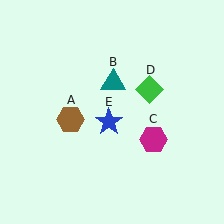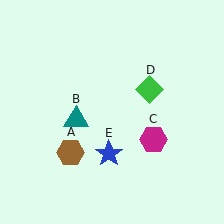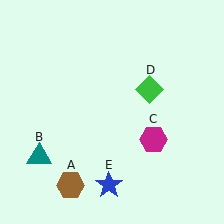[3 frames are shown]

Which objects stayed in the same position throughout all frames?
Magenta hexagon (object C) and green diamond (object D) remained stationary.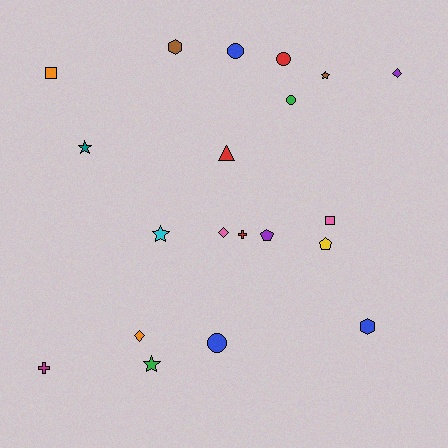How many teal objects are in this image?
There is 1 teal object.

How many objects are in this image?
There are 20 objects.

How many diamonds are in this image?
There are 3 diamonds.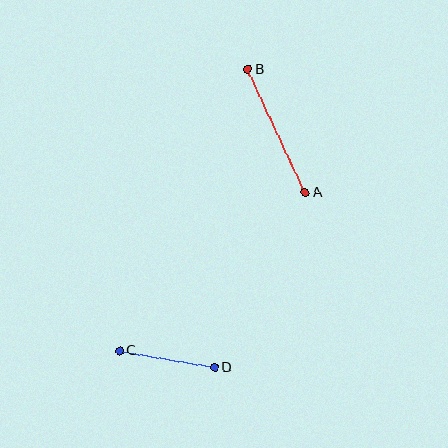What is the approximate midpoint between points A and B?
The midpoint is at approximately (277, 131) pixels.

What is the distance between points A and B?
The distance is approximately 136 pixels.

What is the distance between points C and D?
The distance is approximately 97 pixels.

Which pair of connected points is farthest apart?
Points A and B are farthest apart.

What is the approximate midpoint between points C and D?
The midpoint is at approximately (167, 359) pixels.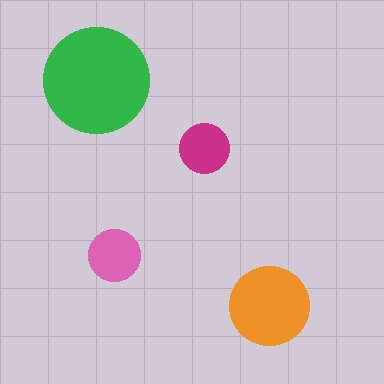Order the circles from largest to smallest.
the green one, the orange one, the pink one, the magenta one.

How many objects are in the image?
There are 4 objects in the image.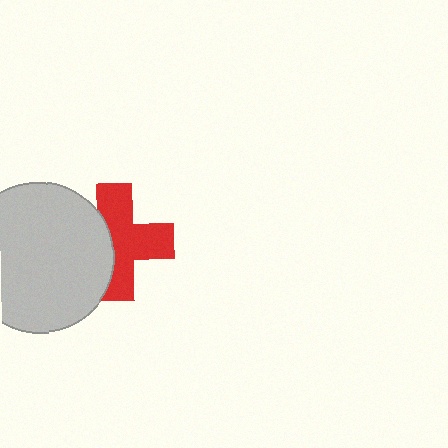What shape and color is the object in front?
The object in front is a light gray circle.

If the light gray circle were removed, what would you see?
You would see the complete red cross.